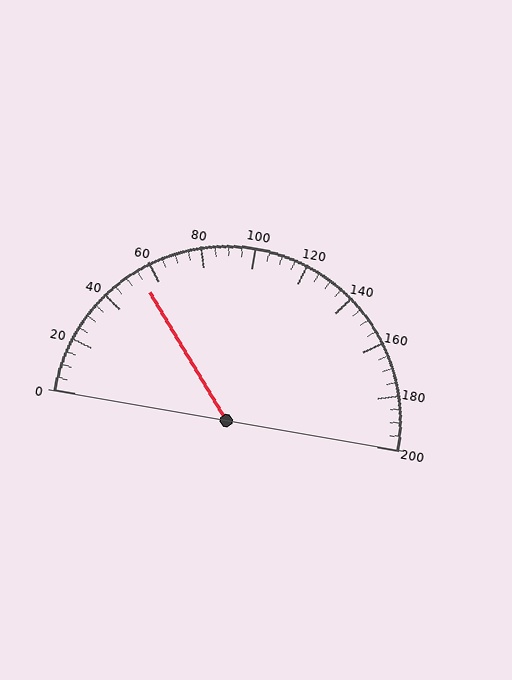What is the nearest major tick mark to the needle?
The nearest major tick mark is 60.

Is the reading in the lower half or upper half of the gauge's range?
The reading is in the lower half of the range (0 to 200).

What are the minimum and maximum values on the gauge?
The gauge ranges from 0 to 200.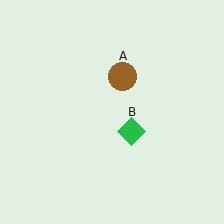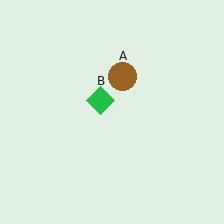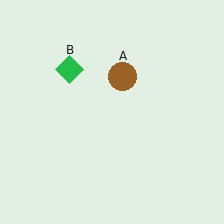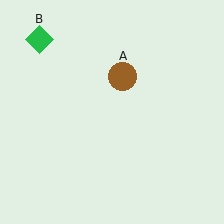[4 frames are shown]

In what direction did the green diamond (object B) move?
The green diamond (object B) moved up and to the left.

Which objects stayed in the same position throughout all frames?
Brown circle (object A) remained stationary.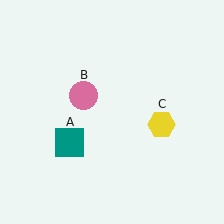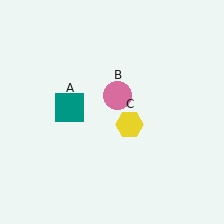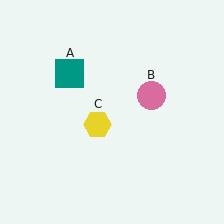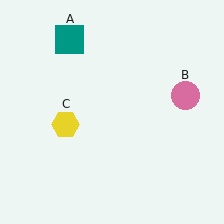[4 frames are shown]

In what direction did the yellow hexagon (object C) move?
The yellow hexagon (object C) moved left.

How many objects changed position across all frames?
3 objects changed position: teal square (object A), pink circle (object B), yellow hexagon (object C).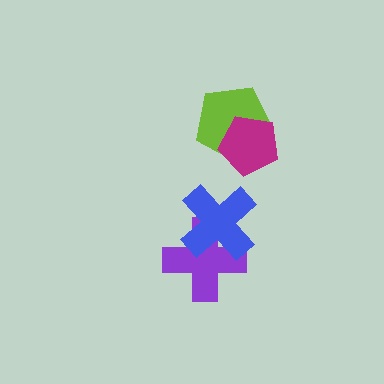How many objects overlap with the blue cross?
1 object overlaps with the blue cross.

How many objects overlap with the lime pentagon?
1 object overlaps with the lime pentagon.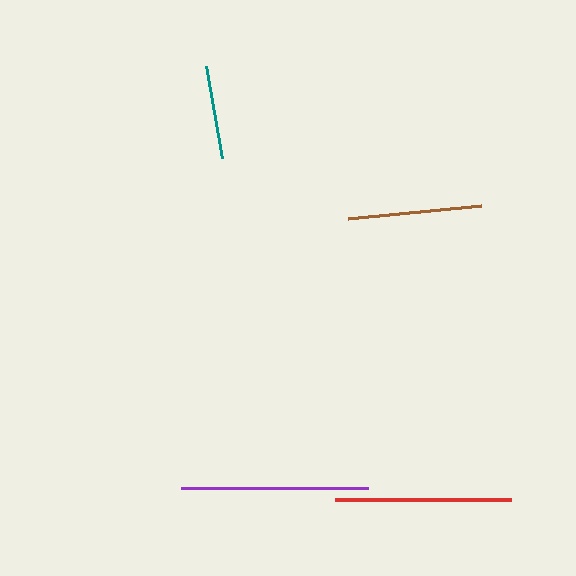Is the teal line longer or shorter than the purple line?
The purple line is longer than the teal line.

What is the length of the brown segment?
The brown segment is approximately 133 pixels long.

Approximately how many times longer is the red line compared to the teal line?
The red line is approximately 1.9 times the length of the teal line.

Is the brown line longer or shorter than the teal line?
The brown line is longer than the teal line.